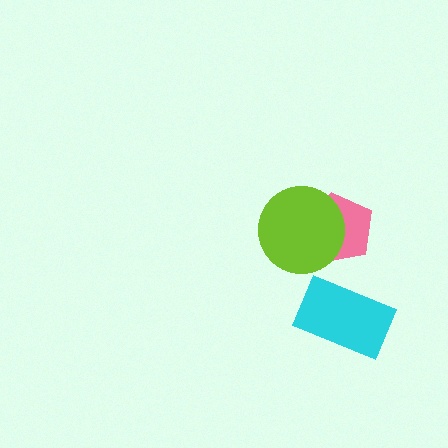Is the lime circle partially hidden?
No, no other shape covers it.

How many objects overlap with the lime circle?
1 object overlaps with the lime circle.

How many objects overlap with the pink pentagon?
1 object overlaps with the pink pentagon.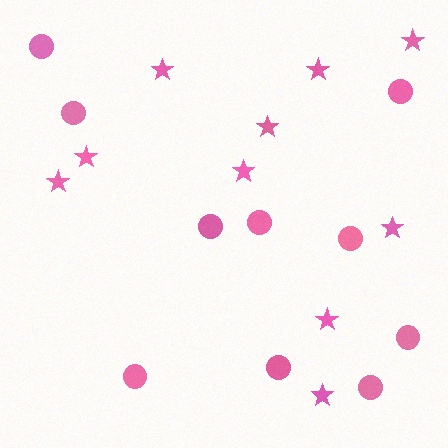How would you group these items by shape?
There are 2 groups: one group of stars (10) and one group of circles (10).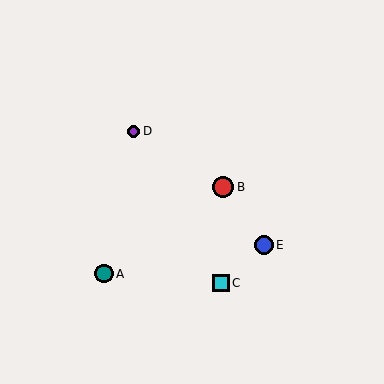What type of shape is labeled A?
Shape A is a teal circle.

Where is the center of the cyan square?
The center of the cyan square is at (221, 283).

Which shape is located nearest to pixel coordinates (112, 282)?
The teal circle (labeled A) at (104, 274) is nearest to that location.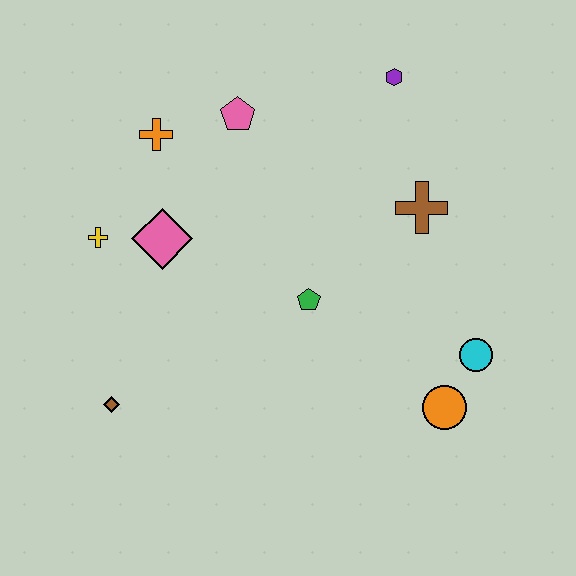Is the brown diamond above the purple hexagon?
No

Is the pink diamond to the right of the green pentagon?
No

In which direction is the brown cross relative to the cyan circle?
The brown cross is above the cyan circle.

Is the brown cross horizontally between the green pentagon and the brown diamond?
No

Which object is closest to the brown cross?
The purple hexagon is closest to the brown cross.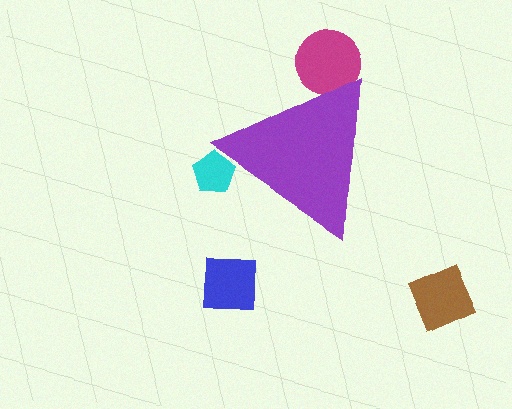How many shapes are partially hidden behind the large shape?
2 shapes are partially hidden.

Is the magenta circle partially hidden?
Yes, the magenta circle is partially hidden behind the purple triangle.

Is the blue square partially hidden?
No, the blue square is fully visible.